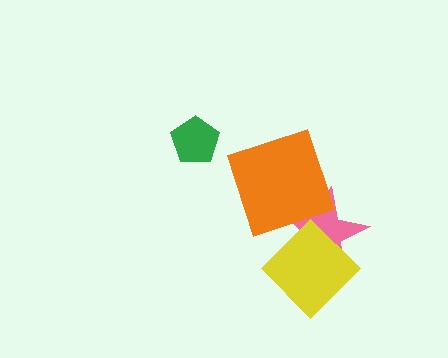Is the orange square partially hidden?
No, no other shape covers it.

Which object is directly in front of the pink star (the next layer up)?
The yellow diamond is directly in front of the pink star.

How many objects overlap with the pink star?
2 objects overlap with the pink star.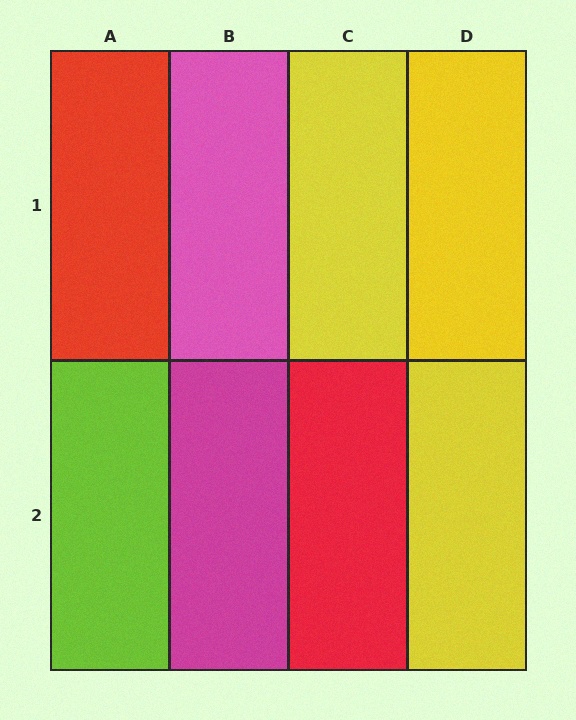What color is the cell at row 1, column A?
Red.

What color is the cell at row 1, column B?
Pink.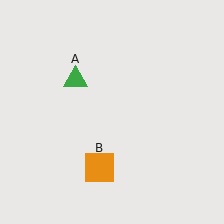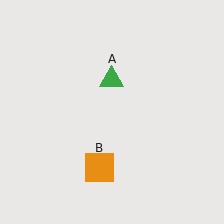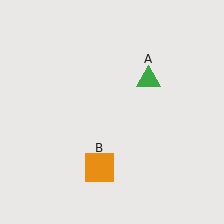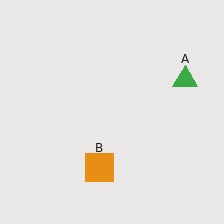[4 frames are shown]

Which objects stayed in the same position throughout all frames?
Orange square (object B) remained stationary.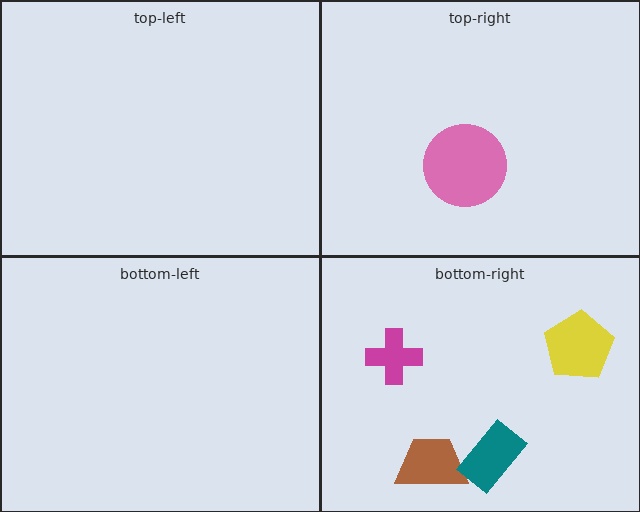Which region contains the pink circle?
The top-right region.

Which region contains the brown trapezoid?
The bottom-right region.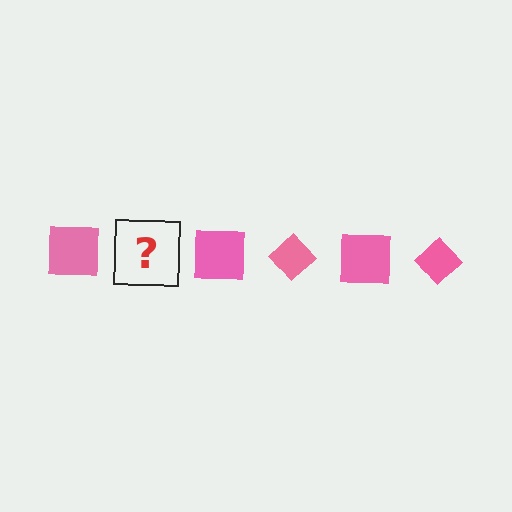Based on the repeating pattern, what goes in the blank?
The blank should be a pink diamond.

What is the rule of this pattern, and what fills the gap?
The rule is that the pattern cycles through square, diamond shapes in pink. The gap should be filled with a pink diamond.